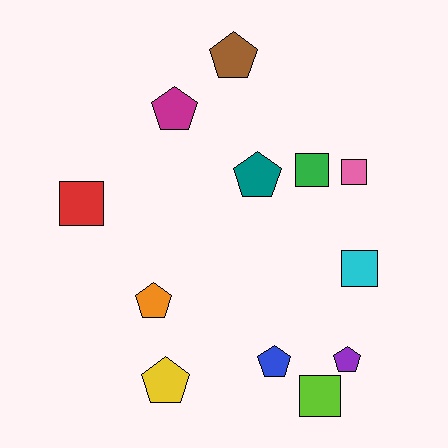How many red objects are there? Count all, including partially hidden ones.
There is 1 red object.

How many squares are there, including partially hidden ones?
There are 5 squares.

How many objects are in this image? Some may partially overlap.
There are 12 objects.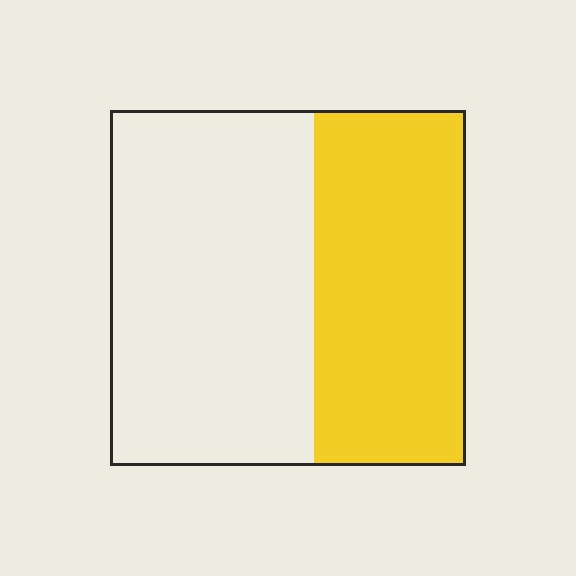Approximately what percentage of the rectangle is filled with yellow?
Approximately 45%.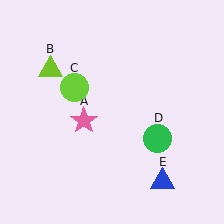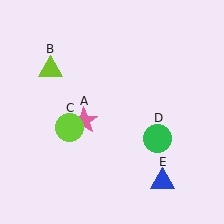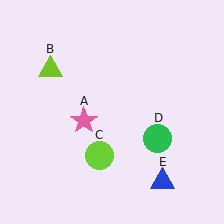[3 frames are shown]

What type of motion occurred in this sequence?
The lime circle (object C) rotated counterclockwise around the center of the scene.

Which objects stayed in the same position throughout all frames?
Pink star (object A) and lime triangle (object B) and green circle (object D) and blue triangle (object E) remained stationary.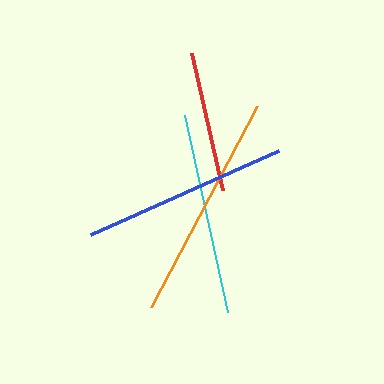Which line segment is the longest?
The orange line is the longest at approximately 228 pixels.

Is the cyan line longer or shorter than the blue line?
The blue line is longer than the cyan line.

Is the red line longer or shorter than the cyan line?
The cyan line is longer than the red line.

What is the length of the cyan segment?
The cyan segment is approximately 202 pixels long.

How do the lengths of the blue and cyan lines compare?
The blue and cyan lines are approximately the same length.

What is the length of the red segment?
The red segment is approximately 141 pixels long.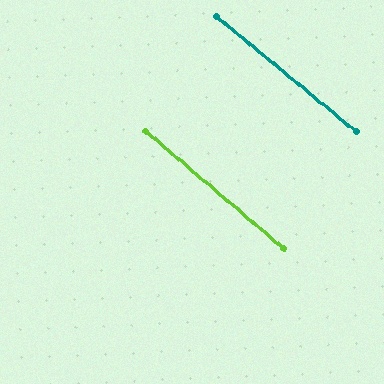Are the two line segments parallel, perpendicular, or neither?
Parallel — their directions differ by only 0.7°.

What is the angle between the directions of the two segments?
Approximately 1 degree.